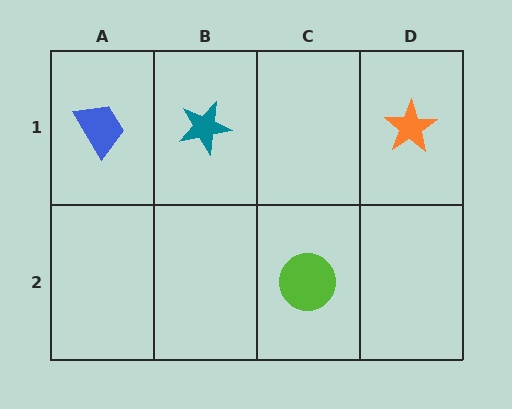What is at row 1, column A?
A blue trapezoid.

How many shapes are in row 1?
3 shapes.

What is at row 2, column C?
A lime circle.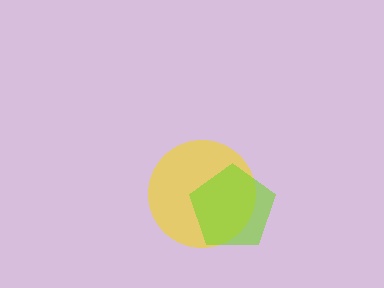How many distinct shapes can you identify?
There are 2 distinct shapes: a yellow circle, a lime pentagon.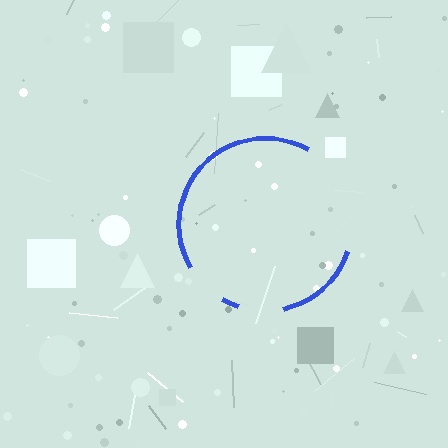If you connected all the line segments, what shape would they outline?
They would outline a circle.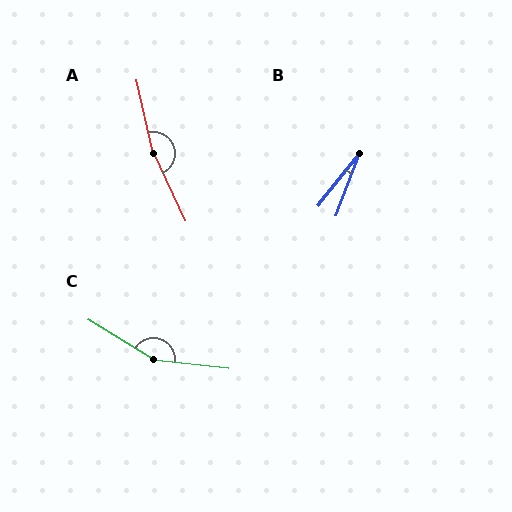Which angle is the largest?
A, at approximately 168 degrees.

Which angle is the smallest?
B, at approximately 17 degrees.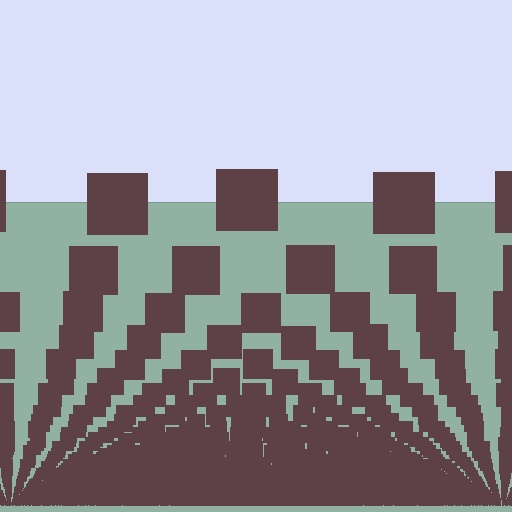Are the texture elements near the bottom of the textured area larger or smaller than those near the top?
Smaller. The gradient is inverted — elements near the bottom are smaller and denser.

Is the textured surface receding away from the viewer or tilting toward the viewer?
The surface appears to tilt toward the viewer. Texture elements get larger and sparser toward the top.